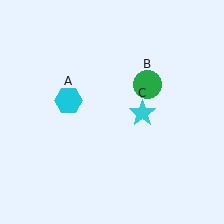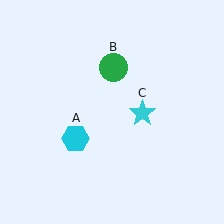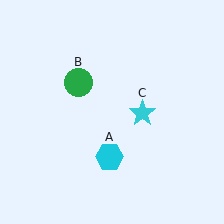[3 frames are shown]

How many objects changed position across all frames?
2 objects changed position: cyan hexagon (object A), green circle (object B).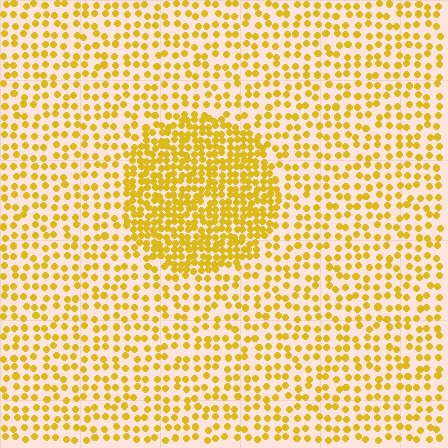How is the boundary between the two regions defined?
The boundary is defined by a change in element density (approximately 2.2x ratio). All elements are the same color, size, and shape.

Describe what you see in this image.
The image contains small yellow elements arranged at two different densities. A circle-shaped region is visible where the elements are more densely packed than the surrounding area.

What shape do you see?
I see a circle.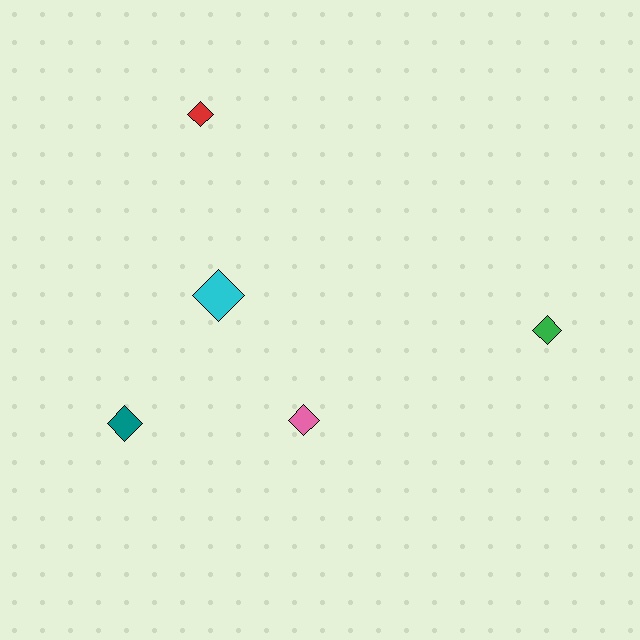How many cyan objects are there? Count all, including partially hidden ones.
There is 1 cyan object.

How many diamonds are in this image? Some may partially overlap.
There are 5 diamonds.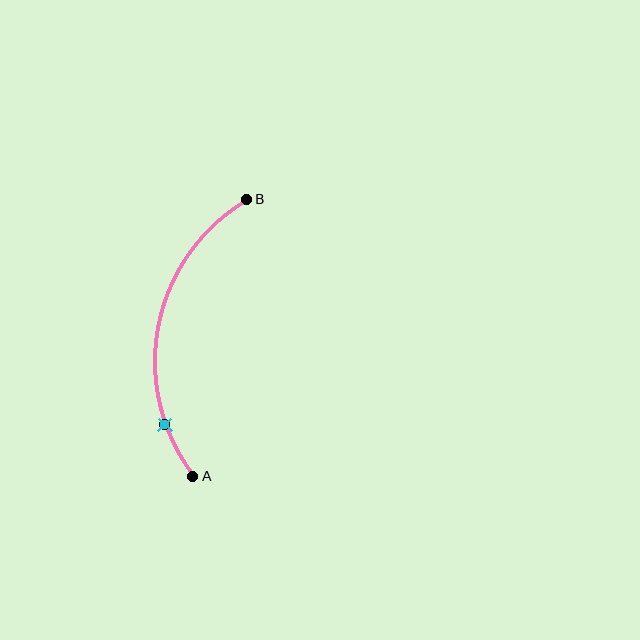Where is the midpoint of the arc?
The arc midpoint is the point on the curve farthest from the straight line joining A and B. It sits to the left of that line.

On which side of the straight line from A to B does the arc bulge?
The arc bulges to the left of the straight line connecting A and B.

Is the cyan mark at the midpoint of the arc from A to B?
No. The cyan mark lies on the arc but is closer to endpoint A. The arc midpoint would be at the point on the curve equidistant along the arc from both A and B.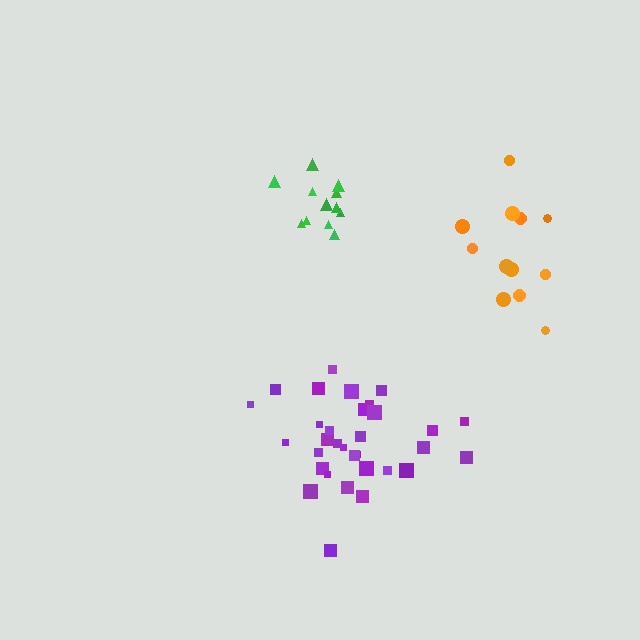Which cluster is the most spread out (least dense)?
Orange.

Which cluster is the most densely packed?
Green.